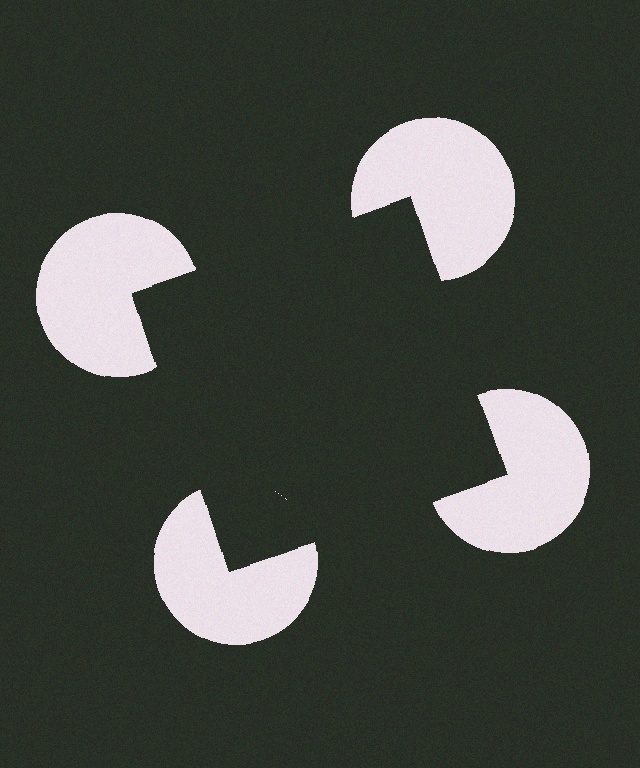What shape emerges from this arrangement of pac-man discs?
An illusory square — its edges are inferred from the aligned wedge cuts in the pac-man discs, not physically drawn.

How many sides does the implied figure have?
4 sides.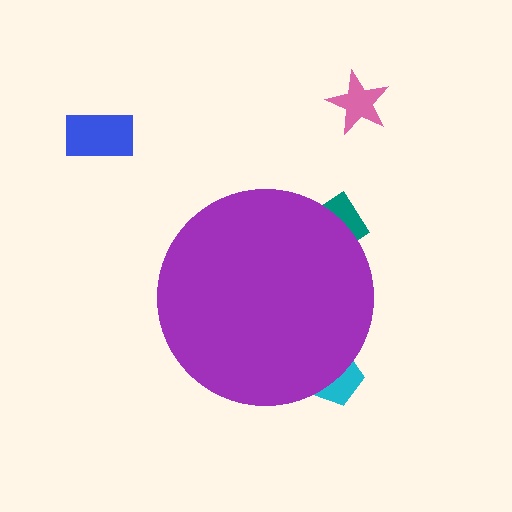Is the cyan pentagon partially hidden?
Yes, the cyan pentagon is partially hidden behind the purple circle.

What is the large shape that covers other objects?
A purple circle.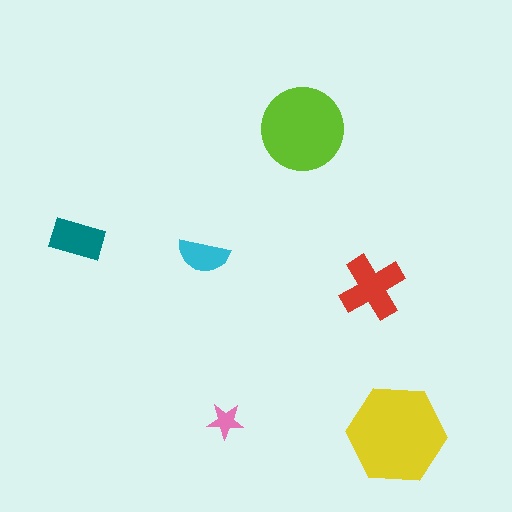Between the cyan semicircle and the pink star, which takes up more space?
The cyan semicircle.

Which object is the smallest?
The pink star.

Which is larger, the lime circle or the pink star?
The lime circle.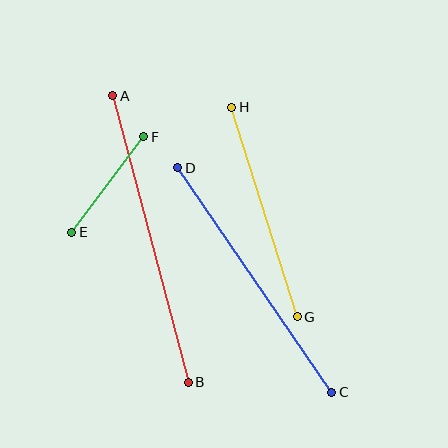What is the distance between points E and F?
The distance is approximately 119 pixels.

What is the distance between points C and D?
The distance is approximately 272 pixels.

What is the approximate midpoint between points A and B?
The midpoint is at approximately (150, 239) pixels.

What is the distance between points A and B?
The distance is approximately 296 pixels.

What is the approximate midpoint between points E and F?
The midpoint is at approximately (108, 184) pixels.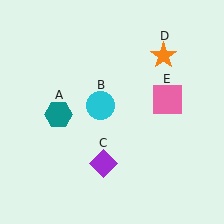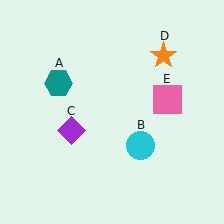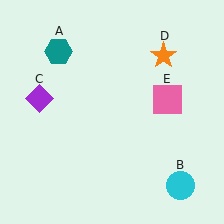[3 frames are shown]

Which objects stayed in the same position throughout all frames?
Orange star (object D) and pink square (object E) remained stationary.